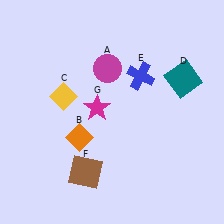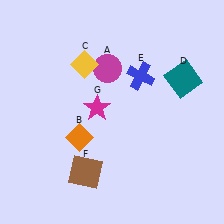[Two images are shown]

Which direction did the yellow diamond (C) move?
The yellow diamond (C) moved up.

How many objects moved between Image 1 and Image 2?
1 object moved between the two images.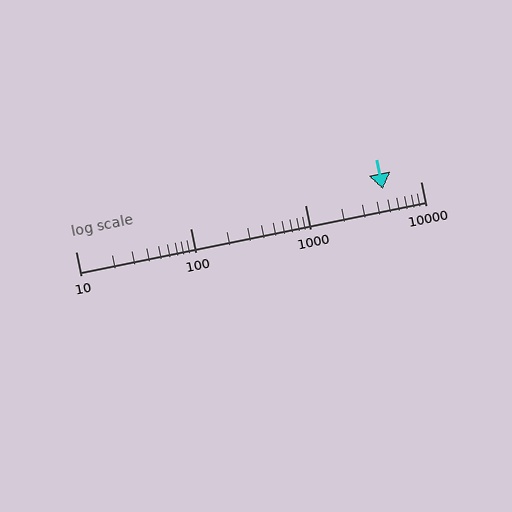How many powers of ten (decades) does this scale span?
The scale spans 3 decades, from 10 to 10000.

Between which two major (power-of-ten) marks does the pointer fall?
The pointer is between 1000 and 10000.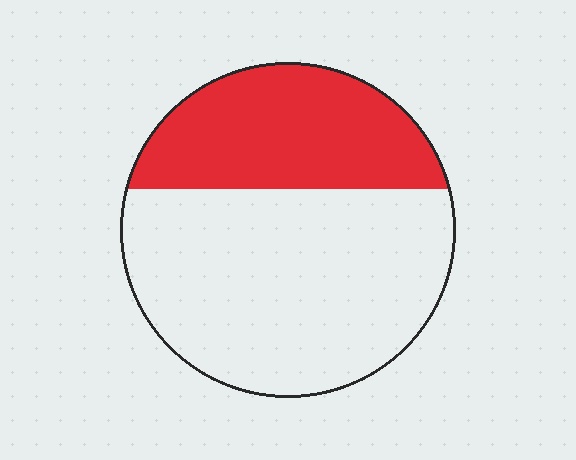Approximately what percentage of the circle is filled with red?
Approximately 35%.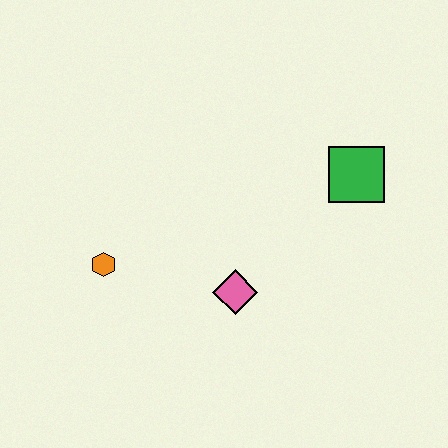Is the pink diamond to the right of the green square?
No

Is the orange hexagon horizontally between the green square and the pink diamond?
No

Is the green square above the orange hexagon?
Yes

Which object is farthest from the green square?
The orange hexagon is farthest from the green square.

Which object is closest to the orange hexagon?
The pink diamond is closest to the orange hexagon.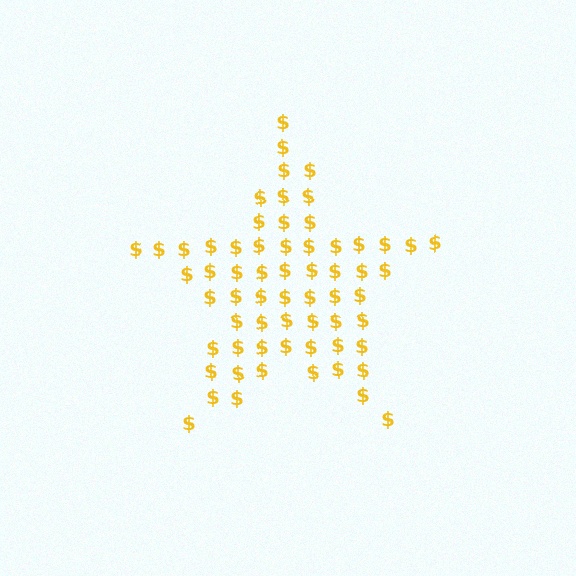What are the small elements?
The small elements are dollar signs.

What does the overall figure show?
The overall figure shows a star.